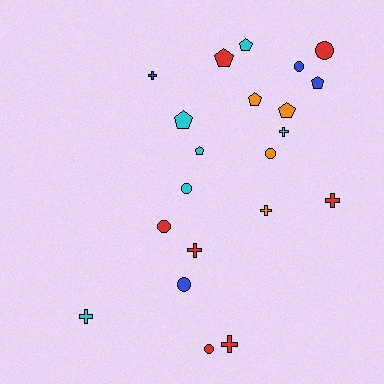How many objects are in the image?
There are 21 objects.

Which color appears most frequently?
Red, with 7 objects.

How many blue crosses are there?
There is 1 blue cross.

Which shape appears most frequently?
Pentagon, with 7 objects.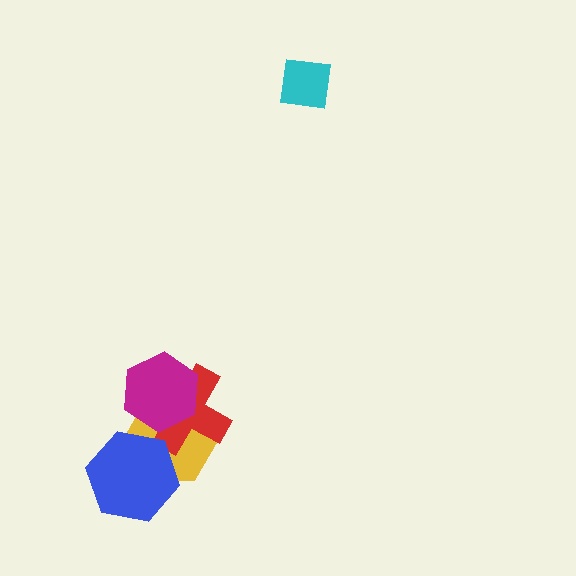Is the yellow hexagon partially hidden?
Yes, it is partially covered by another shape.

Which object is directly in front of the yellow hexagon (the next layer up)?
The red cross is directly in front of the yellow hexagon.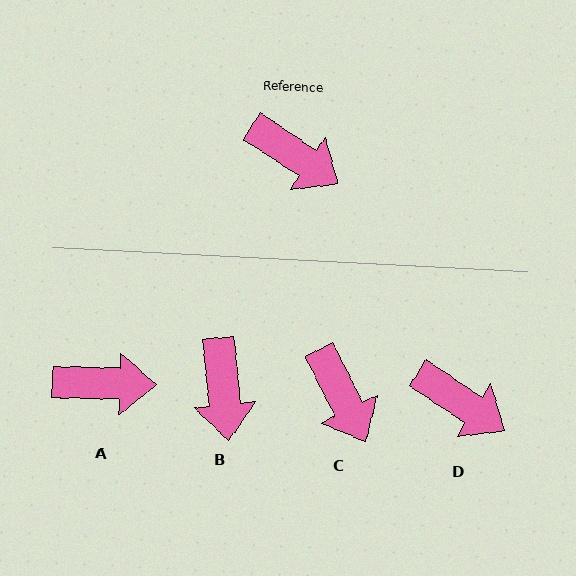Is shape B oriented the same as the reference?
No, it is off by about 51 degrees.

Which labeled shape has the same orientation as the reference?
D.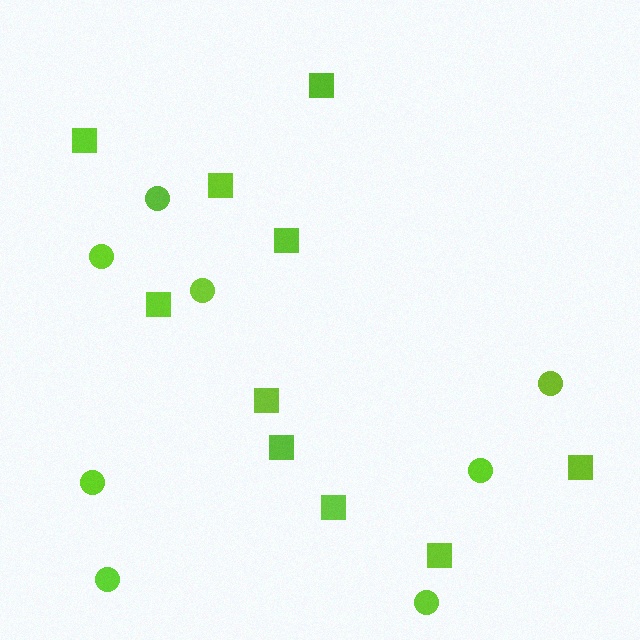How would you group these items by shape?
There are 2 groups: one group of squares (10) and one group of circles (8).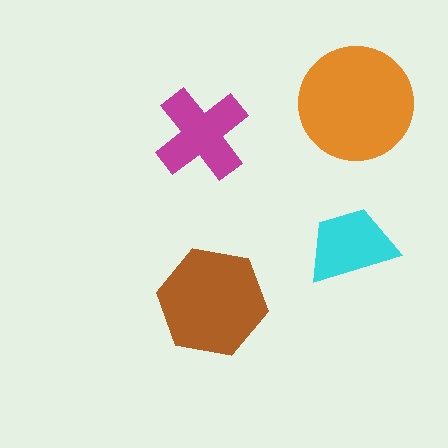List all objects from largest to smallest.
The orange circle, the brown hexagon, the magenta cross, the cyan trapezoid.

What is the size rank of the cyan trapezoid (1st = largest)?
4th.